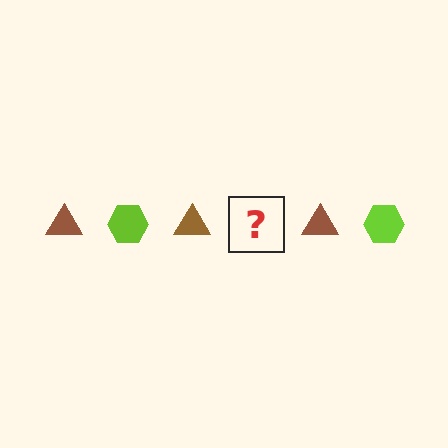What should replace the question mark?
The question mark should be replaced with a lime hexagon.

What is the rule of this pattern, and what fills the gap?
The rule is that the pattern alternates between brown triangle and lime hexagon. The gap should be filled with a lime hexagon.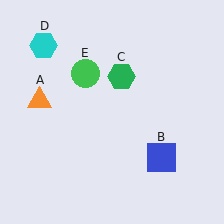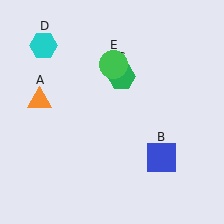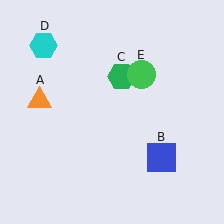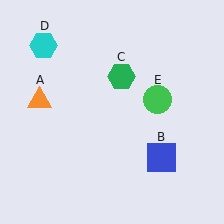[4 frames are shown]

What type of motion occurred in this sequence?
The green circle (object E) rotated clockwise around the center of the scene.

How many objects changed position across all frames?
1 object changed position: green circle (object E).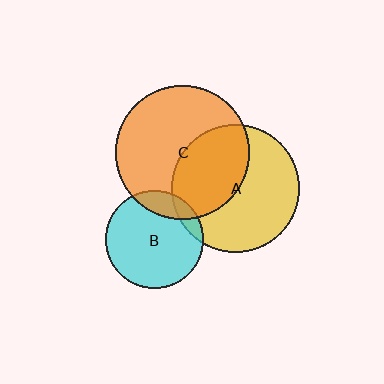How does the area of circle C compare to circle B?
Approximately 1.9 times.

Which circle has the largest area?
Circle C (orange).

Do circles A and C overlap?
Yes.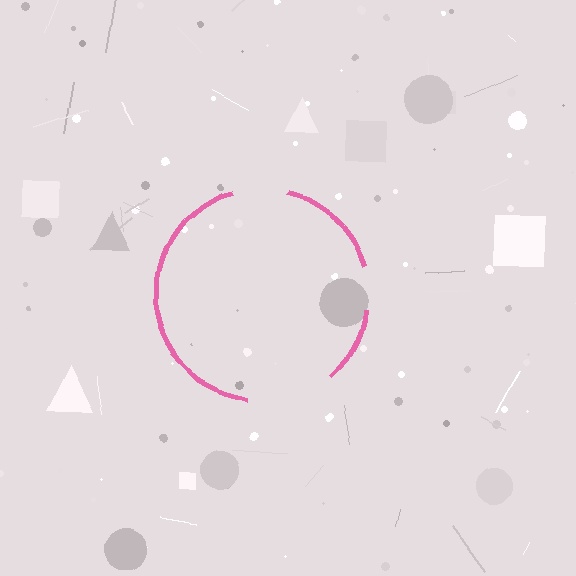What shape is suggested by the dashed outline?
The dashed outline suggests a circle.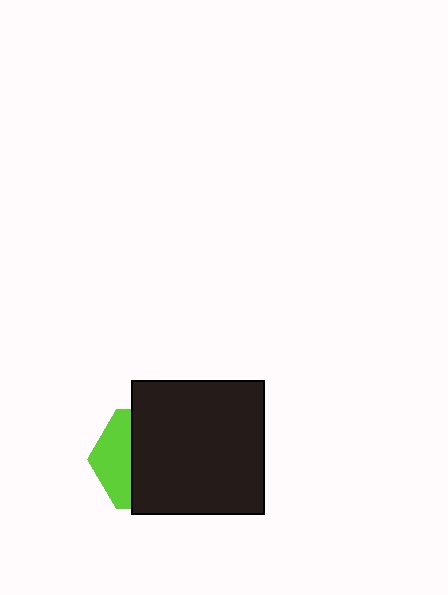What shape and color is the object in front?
The object in front is a black square.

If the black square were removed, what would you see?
You would see the complete lime hexagon.